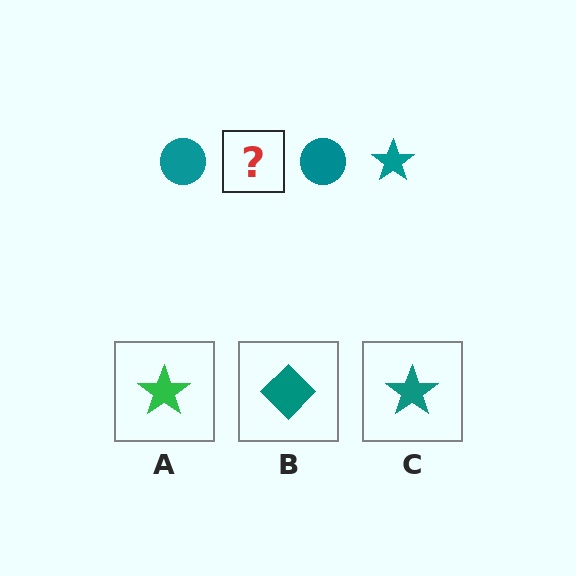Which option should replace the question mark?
Option C.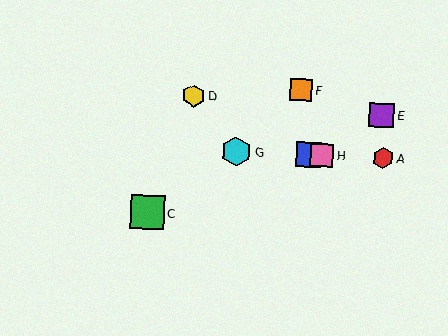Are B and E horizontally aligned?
No, B is at y≈155 and E is at y≈115.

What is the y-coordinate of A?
Object A is at y≈158.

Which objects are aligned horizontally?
Objects A, B, G, H are aligned horizontally.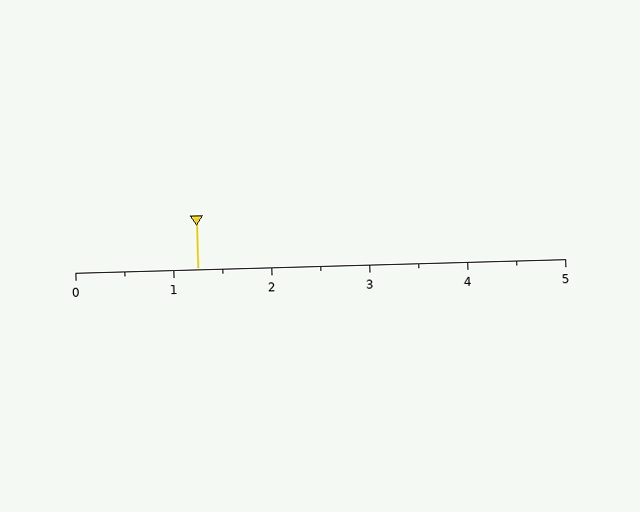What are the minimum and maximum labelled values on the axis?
The axis runs from 0 to 5.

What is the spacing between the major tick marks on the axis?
The major ticks are spaced 1 apart.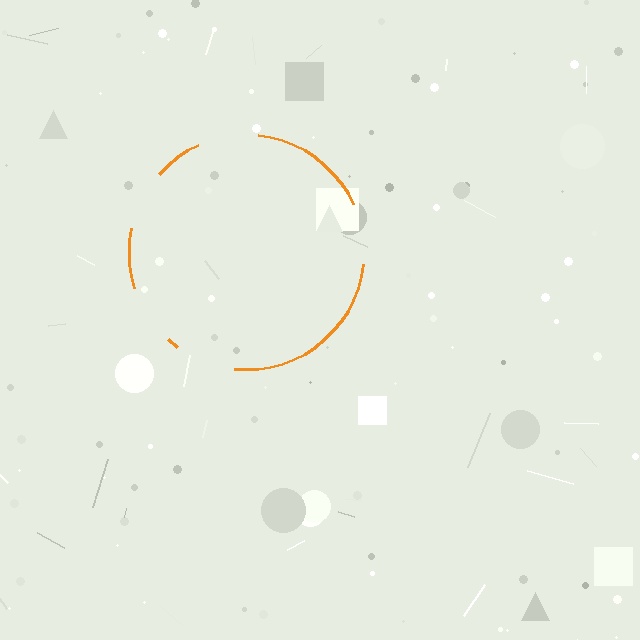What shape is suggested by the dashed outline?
The dashed outline suggests a circle.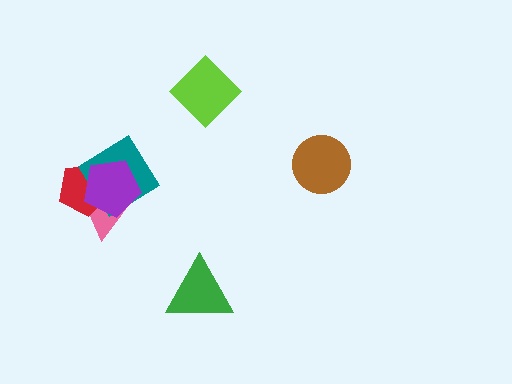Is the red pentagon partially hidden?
Yes, it is partially covered by another shape.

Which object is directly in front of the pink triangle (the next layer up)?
The red pentagon is directly in front of the pink triangle.